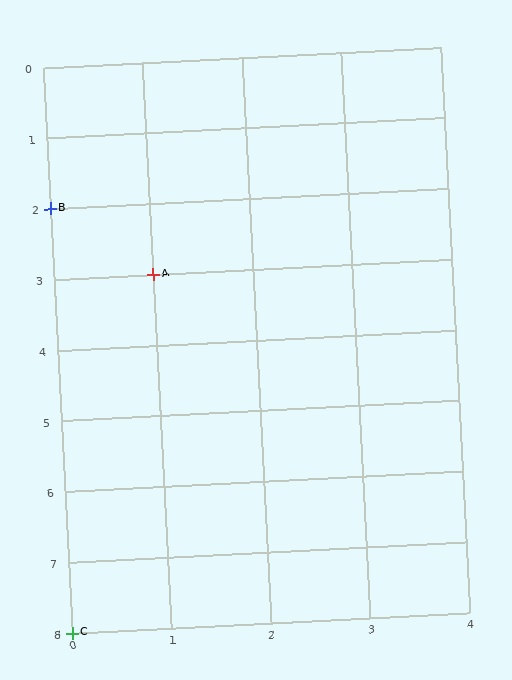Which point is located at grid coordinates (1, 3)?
Point A is at (1, 3).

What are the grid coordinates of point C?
Point C is at grid coordinates (0, 8).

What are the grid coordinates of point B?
Point B is at grid coordinates (0, 2).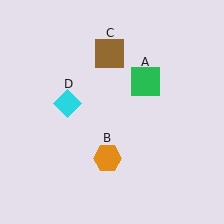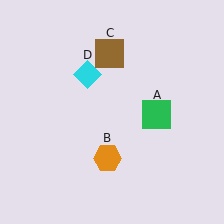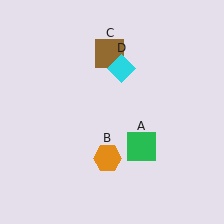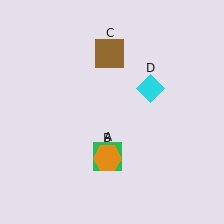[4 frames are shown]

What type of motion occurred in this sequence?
The green square (object A), cyan diamond (object D) rotated clockwise around the center of the scene.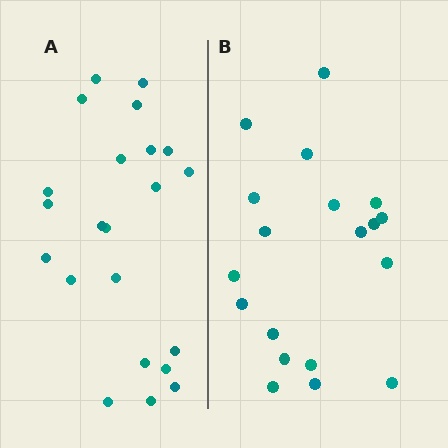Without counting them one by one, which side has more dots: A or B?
Region A (the left region) has more dots.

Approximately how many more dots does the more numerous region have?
Region A has just a few more — roughly 2 or 3 more dots than region B.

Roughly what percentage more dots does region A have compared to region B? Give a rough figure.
About 15% more.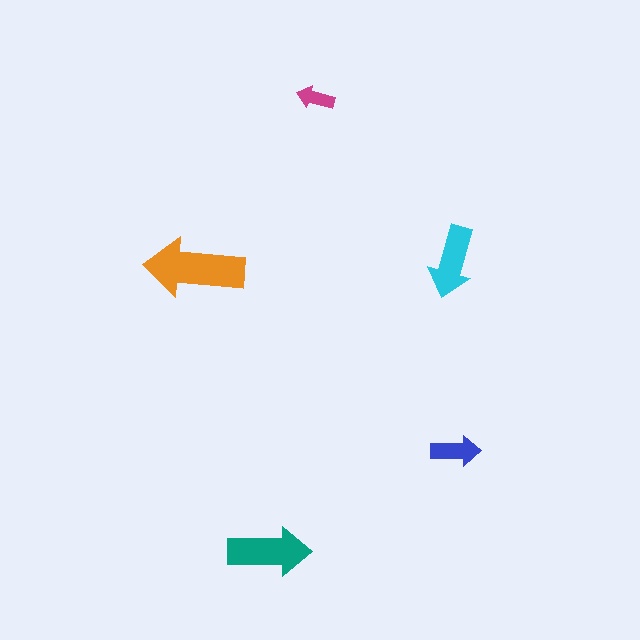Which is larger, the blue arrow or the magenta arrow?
The blue one.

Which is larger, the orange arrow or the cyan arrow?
The orange one.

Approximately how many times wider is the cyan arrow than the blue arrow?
About 1.5 times wider.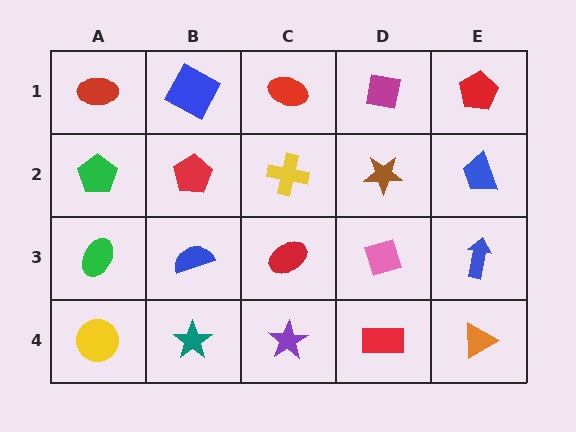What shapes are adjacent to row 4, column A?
A green ellipse (row 3, column A), a teal star (row 4, column B).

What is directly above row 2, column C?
A red ellipse.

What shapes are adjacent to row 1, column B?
A red pentagon (row 2, column B), a red ellipse (row 1, column A), a red ellipse (row 1, column C).